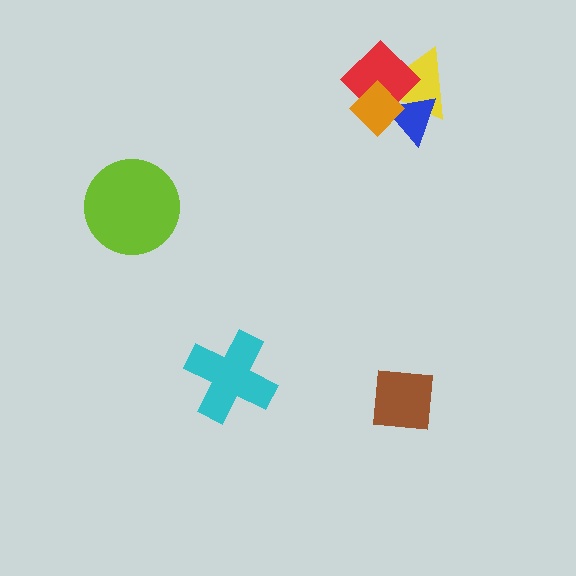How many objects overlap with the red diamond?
3 objects overlap with the red diamond.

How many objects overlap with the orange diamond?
3 objects overlap with the orange diamond.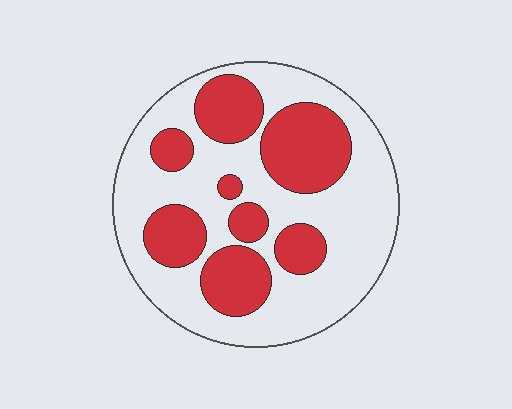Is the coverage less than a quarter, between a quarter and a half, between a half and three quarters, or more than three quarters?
Between a quarter and a half.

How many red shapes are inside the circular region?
8.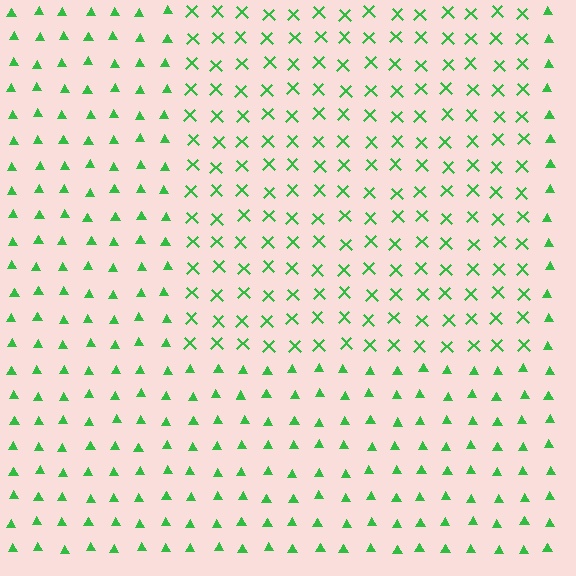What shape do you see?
I see a rectangle.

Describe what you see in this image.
The image is filled with small green elements arranged in a uniform grid. A rectangle-shaped region contains X marks, while the surrounding area contains triangles. The boundary is defined purely by the change in element shape.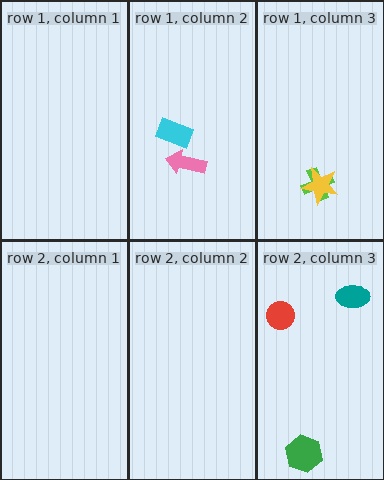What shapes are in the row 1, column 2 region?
The pink arrow, the cyan rectangle.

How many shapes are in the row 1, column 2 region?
2.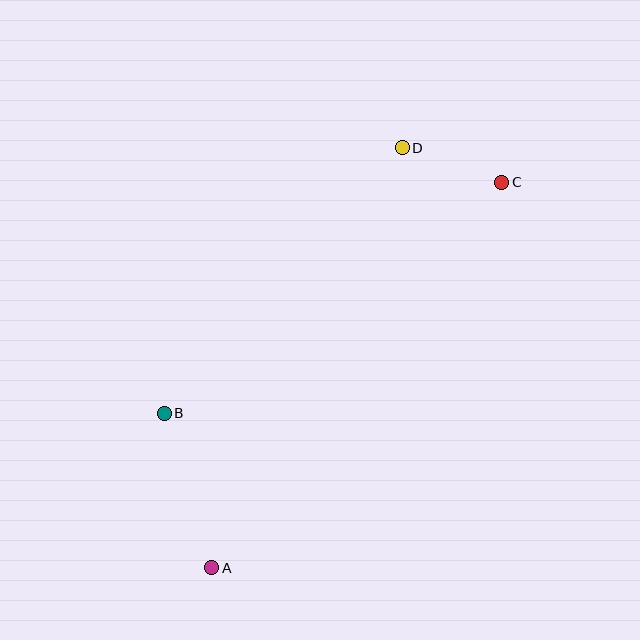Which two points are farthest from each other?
Points A and C are farthest from each other.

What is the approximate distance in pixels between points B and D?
The distance between B and D is approximately 357 pixels.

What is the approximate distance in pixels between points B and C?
The distance between B and C is approximately 409 pixels.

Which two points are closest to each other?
Points C and D are closest to each other.